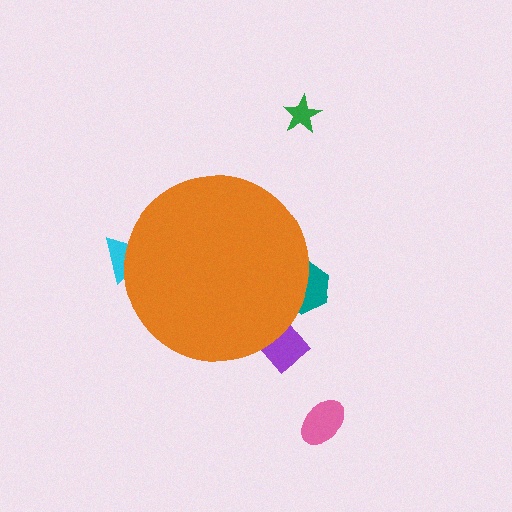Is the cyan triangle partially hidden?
Yes, the cyan triangle is partially hidden behind the orange circle.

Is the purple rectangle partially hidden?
Yes, the purple rectangle is partially hidden behind the orange circle.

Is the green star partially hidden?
No, the green star is fully visible.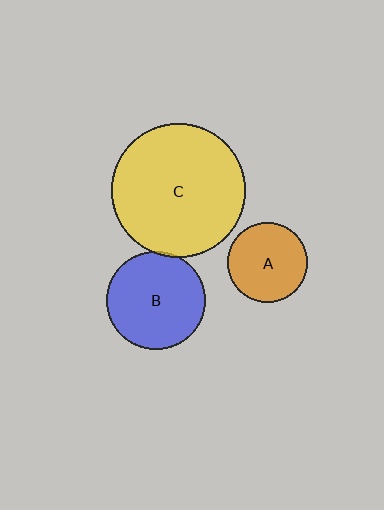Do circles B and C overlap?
Yes.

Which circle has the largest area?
Circle C (yellow).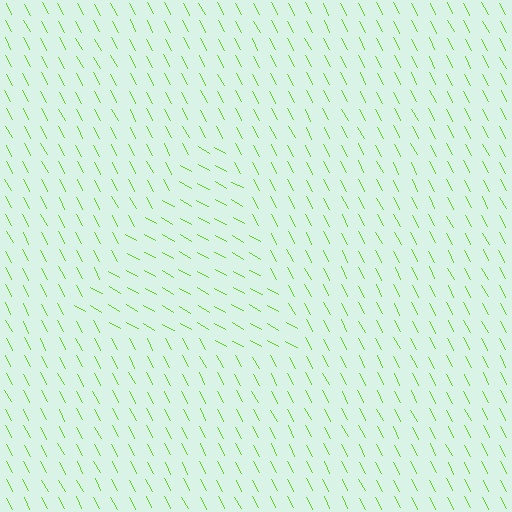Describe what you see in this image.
The image is filled with small lime line segments. A triangle region in the image has lines oriented differently from the surrounding lines, creating a visible texture boundary.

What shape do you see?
I see a triangle.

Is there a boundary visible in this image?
Yes, there is a texture boundary formed by a change in line orientation.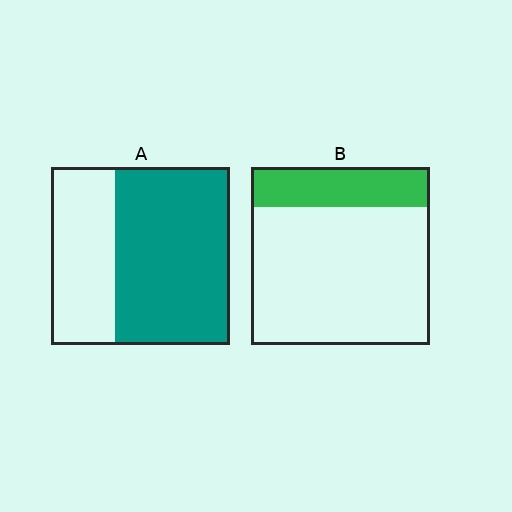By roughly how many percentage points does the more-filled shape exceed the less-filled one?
By roughly 40 percentage points (A over B).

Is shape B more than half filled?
No.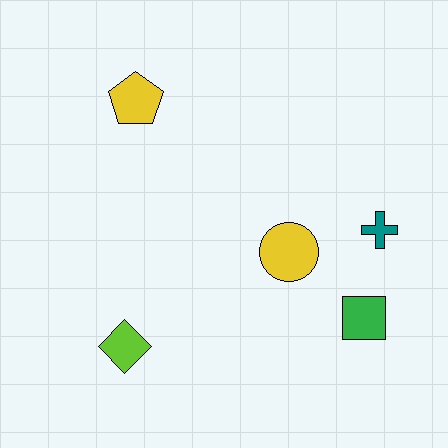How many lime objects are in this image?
There is 1 lime object.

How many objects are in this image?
There are 5 objects.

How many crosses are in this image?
There is 1 cross.